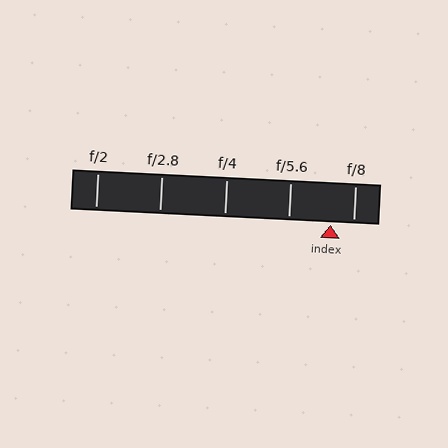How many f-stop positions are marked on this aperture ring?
There are 5 f-stop positions marked.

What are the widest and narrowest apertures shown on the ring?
The widest aperture shown is f/2 and the narrowest is f/8.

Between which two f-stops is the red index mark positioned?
The index mark is between f/5.6 and f/8.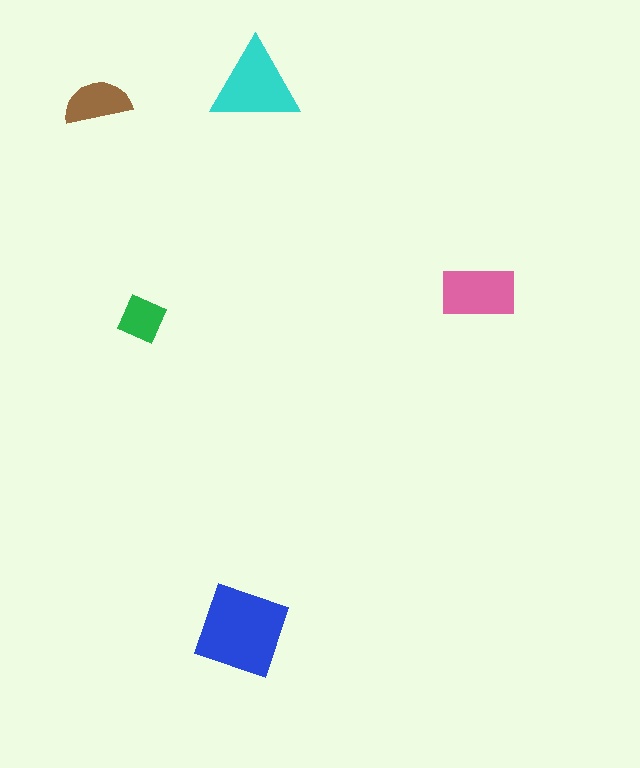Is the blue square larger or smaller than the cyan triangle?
Larger.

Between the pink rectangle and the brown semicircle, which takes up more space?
The pink rectangle.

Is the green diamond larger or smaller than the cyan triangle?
Smaller.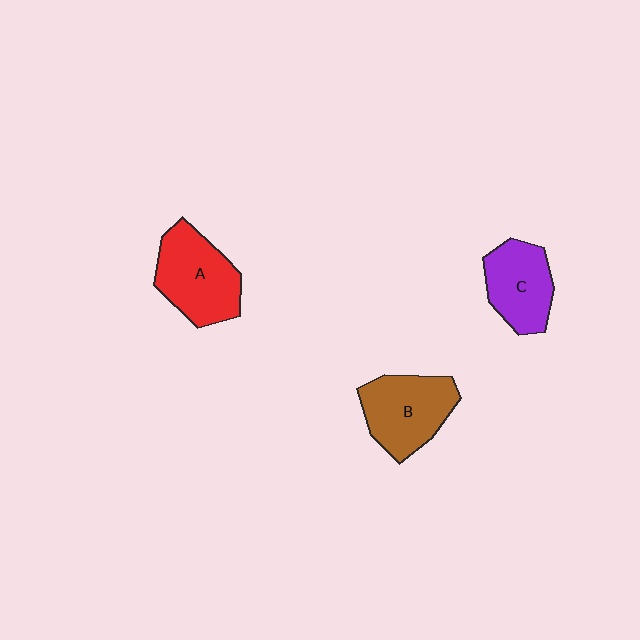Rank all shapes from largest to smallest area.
From largest to smallest: A (red), B (brown), C (purple).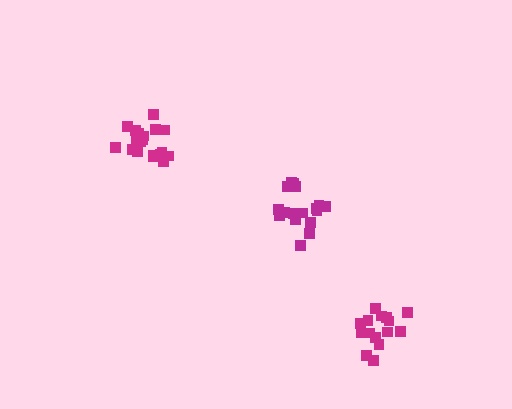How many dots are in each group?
Group 1: 15 dots, Group 2: 17 dots, Group 3: 19 dots (51 total).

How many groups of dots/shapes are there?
There are 3 groups.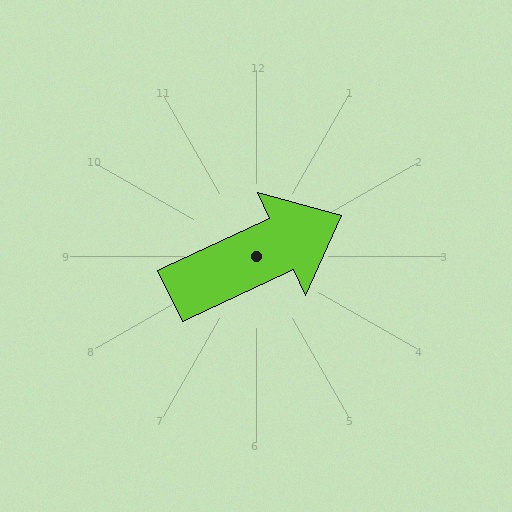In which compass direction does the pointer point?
Northeast.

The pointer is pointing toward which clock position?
Roughly 2 o'clock.